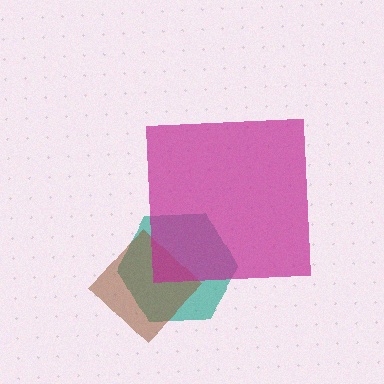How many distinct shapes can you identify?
There are 3 distinct shapes: a teal hexagon, a brown diamond, a magenta square.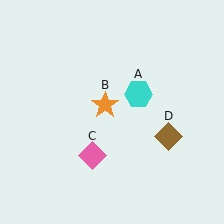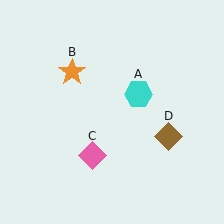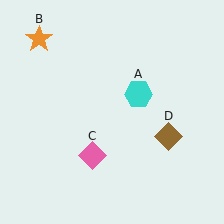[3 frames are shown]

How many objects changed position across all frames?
1 object changed position: orange star (object B).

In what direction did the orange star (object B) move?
The orange star (object B) moved up and to the left.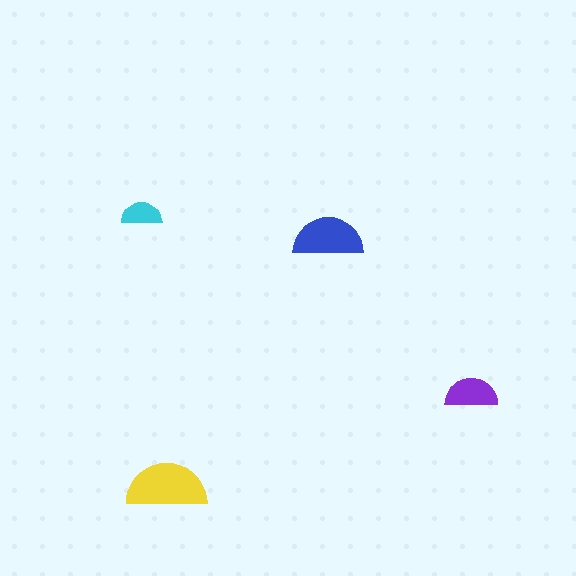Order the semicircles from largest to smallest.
the yellow one, the blue one, the purple one, the cyan one.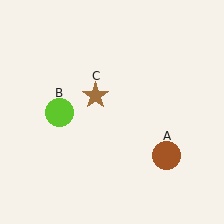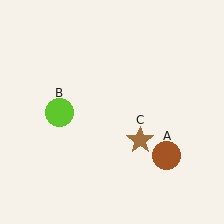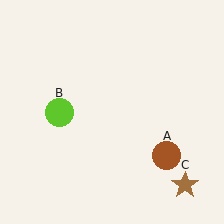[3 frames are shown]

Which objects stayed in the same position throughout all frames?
Brown circle (object A) and lime circle (object B) remained stationary.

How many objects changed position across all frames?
1 object changed position: brown star (object C).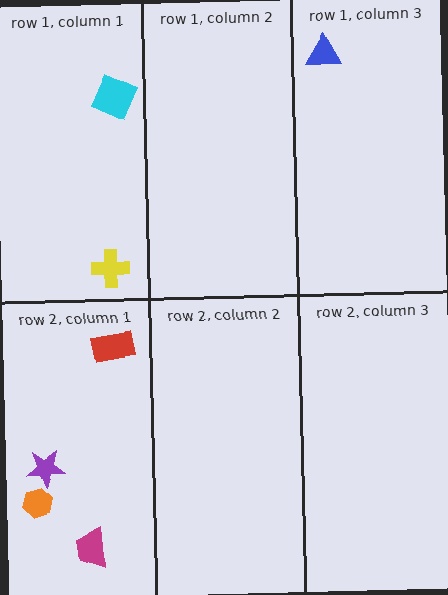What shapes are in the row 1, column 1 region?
The yellow cross, the cyan square.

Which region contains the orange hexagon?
The row 2, column 1 region.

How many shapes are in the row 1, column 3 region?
1.